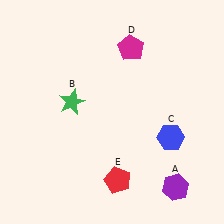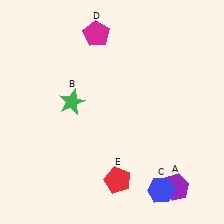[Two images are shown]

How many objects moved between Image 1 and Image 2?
2 objects moved between the two images.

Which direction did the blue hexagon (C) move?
The blue hexagon (C) moved down.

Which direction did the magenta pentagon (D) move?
The magenta pentagon (D) moved left.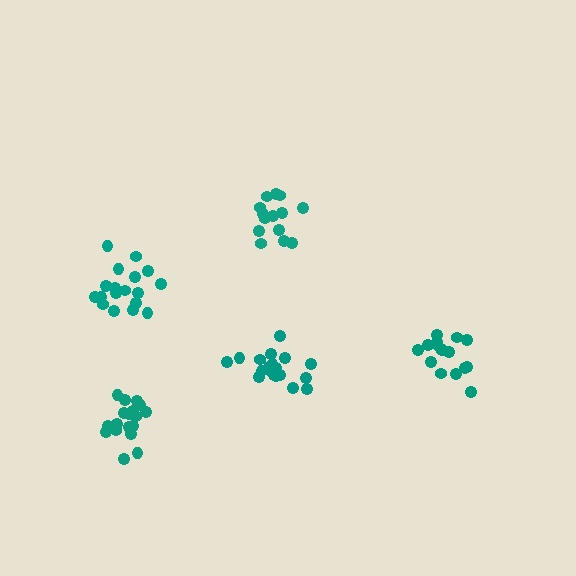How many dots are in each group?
Group 1: 14 dots, Group 2: 18 dots, Group 3: 16 dots, Group 4: 20 dots, Group 5: 19 dots (87 total).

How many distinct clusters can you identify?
There are 5 distinct clusters.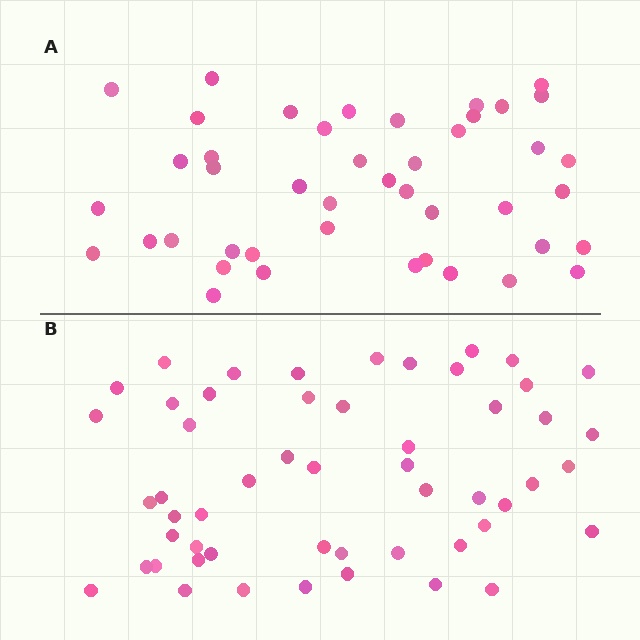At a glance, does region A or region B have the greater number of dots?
Region B (the bottom region) has more dots.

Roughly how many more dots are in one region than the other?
Region B has roughly 8 or so more dots than region A.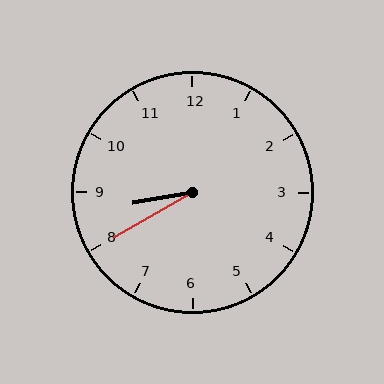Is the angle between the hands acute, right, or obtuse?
It is acute.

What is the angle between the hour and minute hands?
Approximately 20 degrees.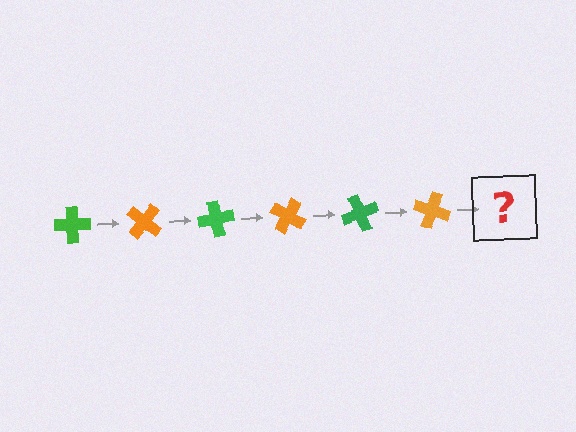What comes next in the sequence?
The next element should be a green cross, rotated 240 degrees from the start.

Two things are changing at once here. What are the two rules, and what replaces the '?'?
The two rules are that it rotates 40 degrees each step and the color cycles through green and orange. The '?' should be a green cross, rotated 240 degrees from the start.